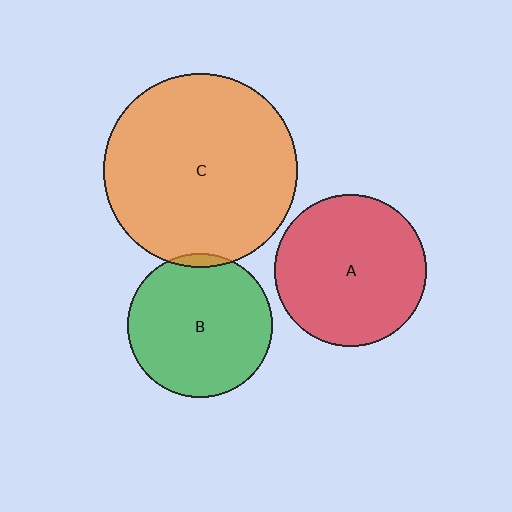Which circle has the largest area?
Circle C (orange).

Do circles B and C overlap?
Yes.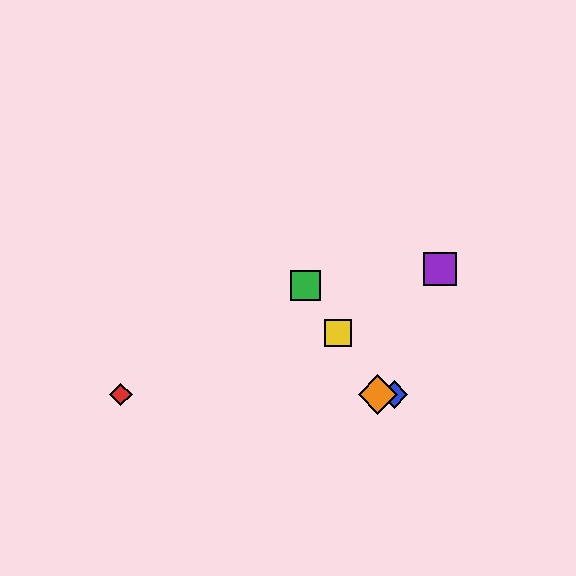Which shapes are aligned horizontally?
The red diamond, the blue diamond, the orange diamond are aligned horizontally.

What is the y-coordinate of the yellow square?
The yellow square is at y≈333.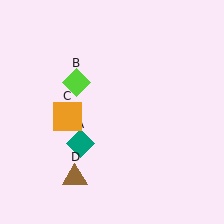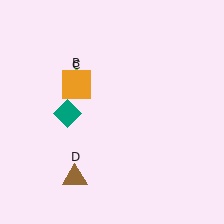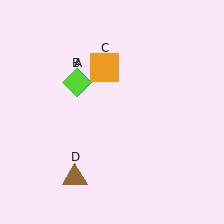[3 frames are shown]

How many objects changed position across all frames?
2 objects changed position: teal diamond (object A), orange square (object C).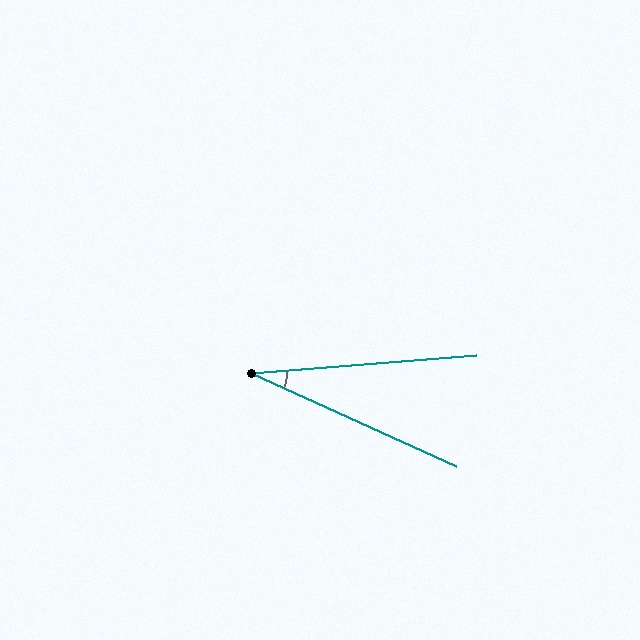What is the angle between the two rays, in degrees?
Approximately 29 degrees.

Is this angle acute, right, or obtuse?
It is acute.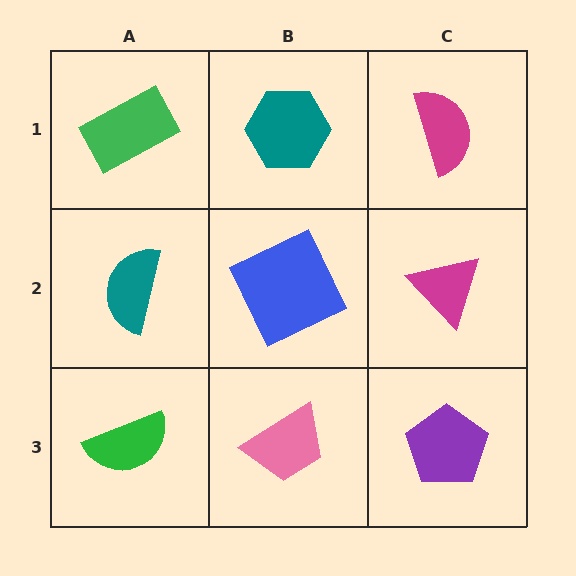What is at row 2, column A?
A teal semicircle.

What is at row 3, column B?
A pink trapezoid.